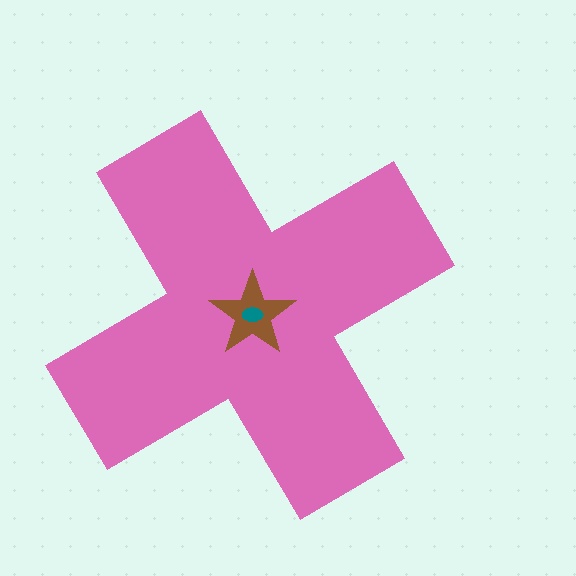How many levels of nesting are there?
3.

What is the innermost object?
The teal ellipse.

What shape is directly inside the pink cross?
The brown star.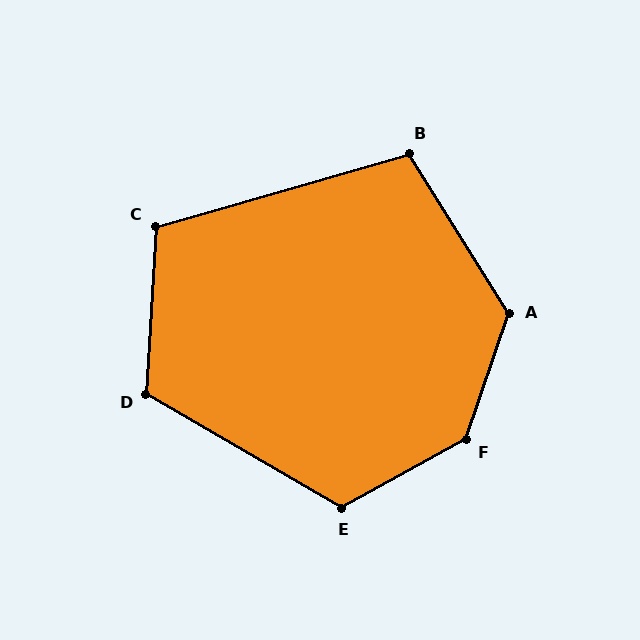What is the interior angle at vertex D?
Approximately 117 degrees (obtuse).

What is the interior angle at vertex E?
Approximately 121 degrees (obtuse).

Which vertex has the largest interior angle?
F, at approximately 137 degrees.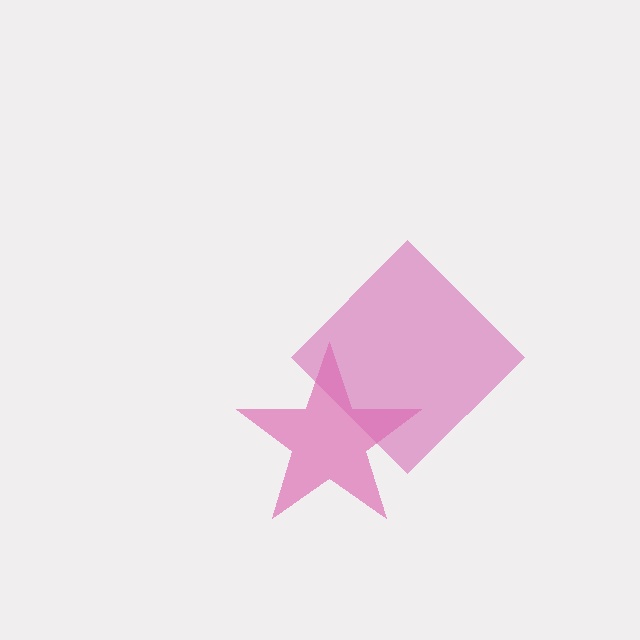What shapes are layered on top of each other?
The layered shapes are: a magenta diamond, a pink star.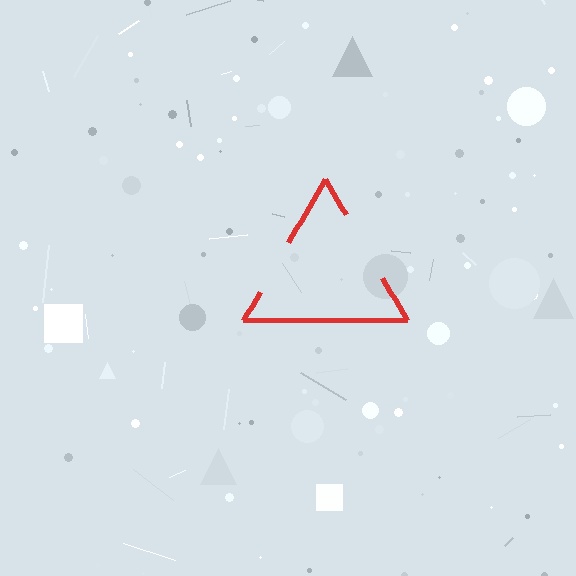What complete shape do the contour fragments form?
The contour fragments form a triangle.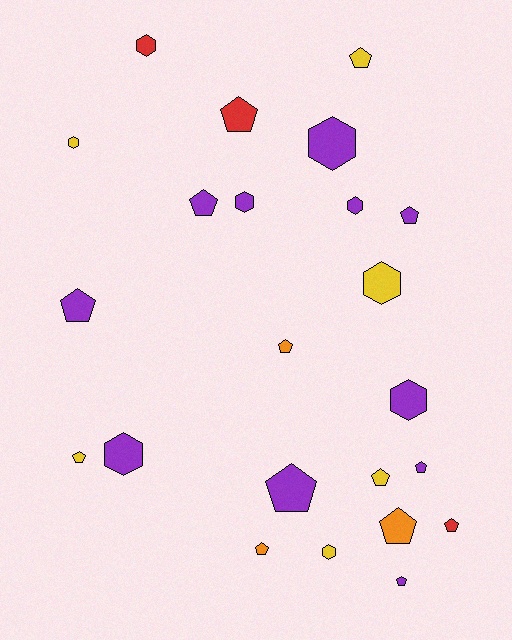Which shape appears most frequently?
Pentagon, with 14 objects.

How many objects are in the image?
There are 23 objects.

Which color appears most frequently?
Purple, with 11 objects.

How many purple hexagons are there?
There are 5 purple hexagons.